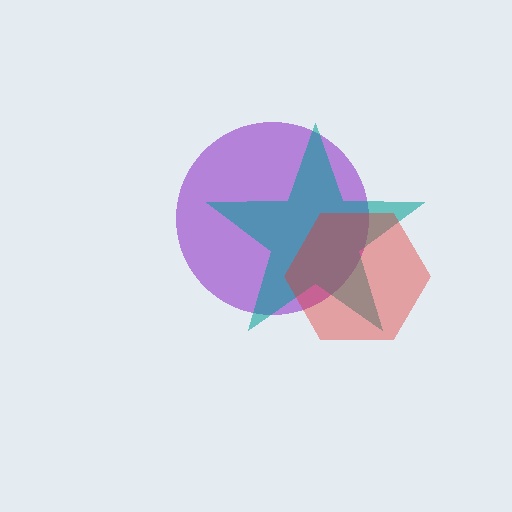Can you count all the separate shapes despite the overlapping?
Yes, there are 3 separate shapes.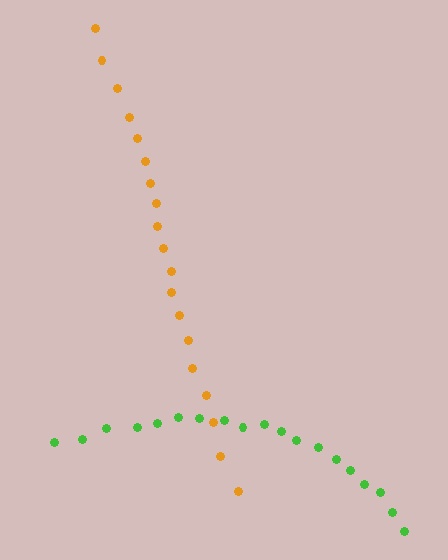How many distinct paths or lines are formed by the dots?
There are 2 distinct paths.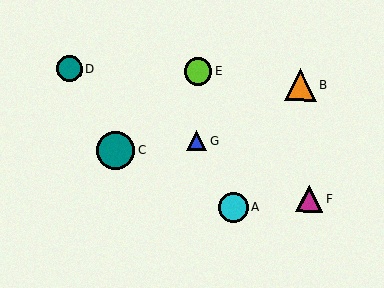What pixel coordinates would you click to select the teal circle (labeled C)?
Click at (115, 150) to select the teal circle C.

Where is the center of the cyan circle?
The center of the cyan circle is at (233, 207).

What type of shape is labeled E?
Shape E is a lime circle.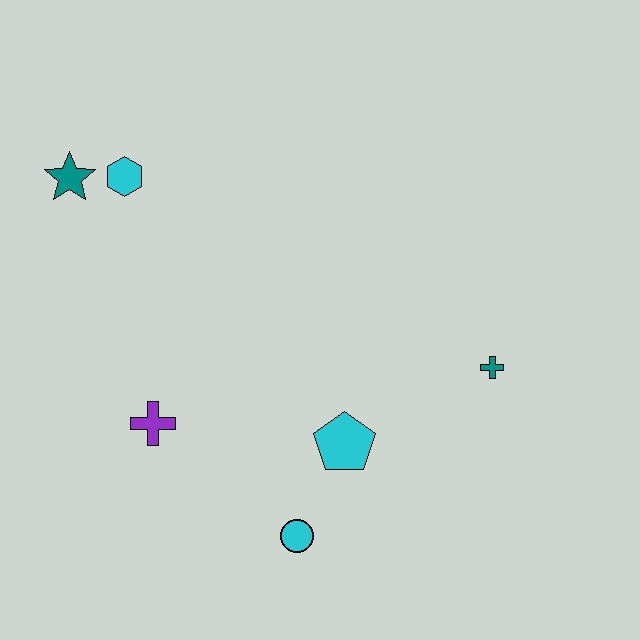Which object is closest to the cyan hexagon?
The teal star is closest to the cyan hexagon.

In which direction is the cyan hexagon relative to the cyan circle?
The cyan hexagon is above the cyan circle.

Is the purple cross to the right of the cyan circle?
No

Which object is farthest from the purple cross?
The teal cross is farthest from the purple cross.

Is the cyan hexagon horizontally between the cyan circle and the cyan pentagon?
No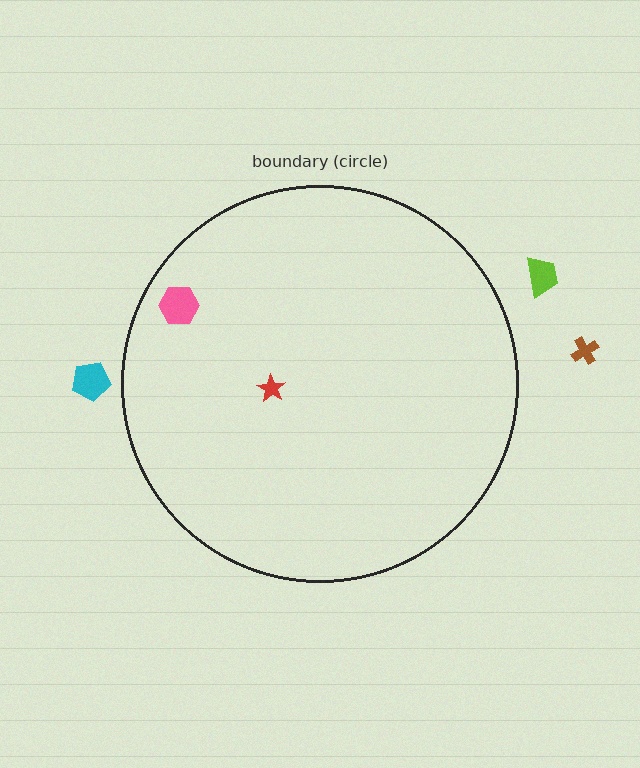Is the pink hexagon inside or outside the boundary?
Inside.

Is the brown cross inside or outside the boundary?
Outside.